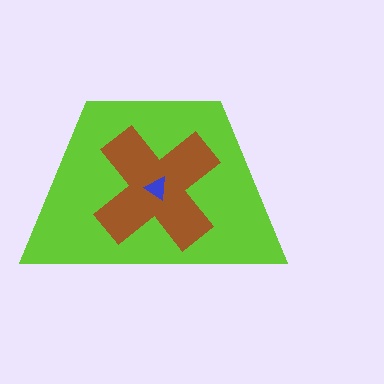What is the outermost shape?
The lime trapezoid.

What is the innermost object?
The blue triangle.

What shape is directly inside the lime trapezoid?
The brown cross.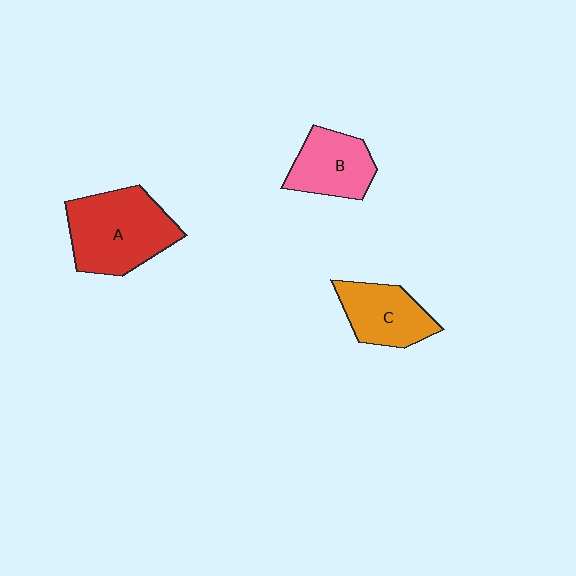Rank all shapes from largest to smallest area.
From largest to smallest: A (red), C (orange), B (pink).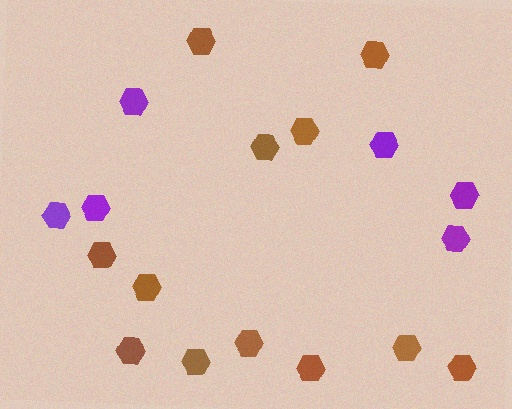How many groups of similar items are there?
There are 2 groups: one group of purple hexagons (6) and one group of brown hexagons (12).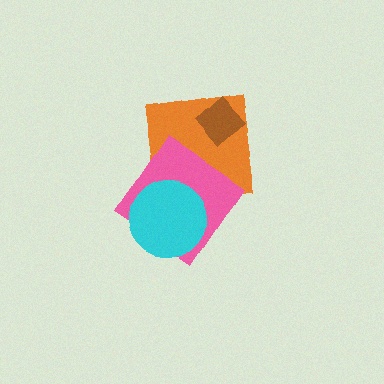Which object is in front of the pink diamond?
The cyan circle is in front of the pink diamond.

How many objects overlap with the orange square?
3 objects overlap with the orange square.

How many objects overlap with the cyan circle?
2 objects overlap with the cyan circle.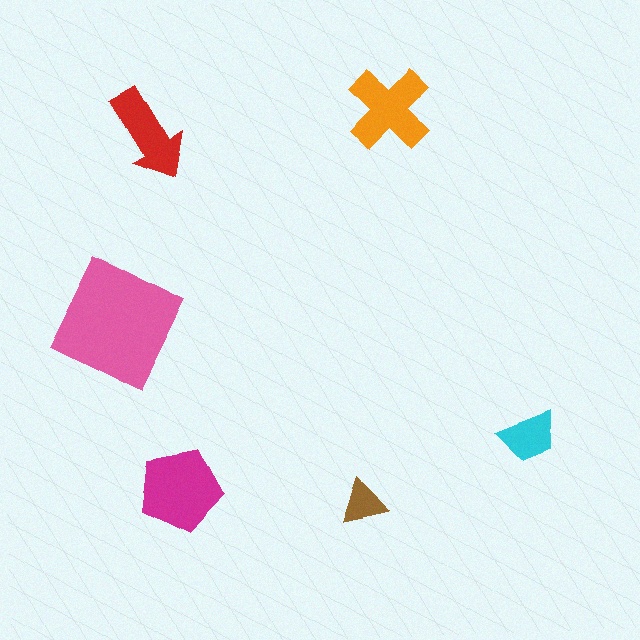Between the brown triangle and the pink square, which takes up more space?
The pink square.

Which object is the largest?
The pink square.